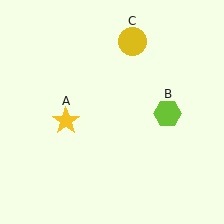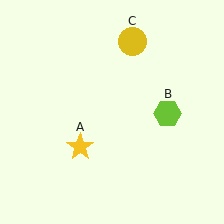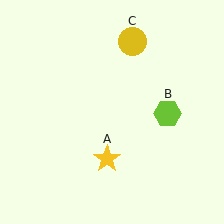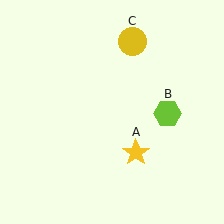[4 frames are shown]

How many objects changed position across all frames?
1 object changed position: yellow star (object A).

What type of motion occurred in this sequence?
The yellow star (object A) rotated counterclockwise around the center of the scene.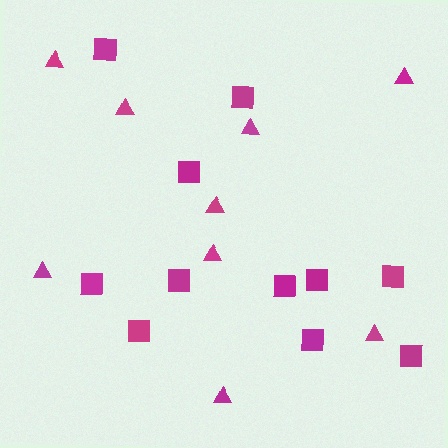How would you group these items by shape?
There are 2 groups: one group of squares (11) and one group of triangles (9).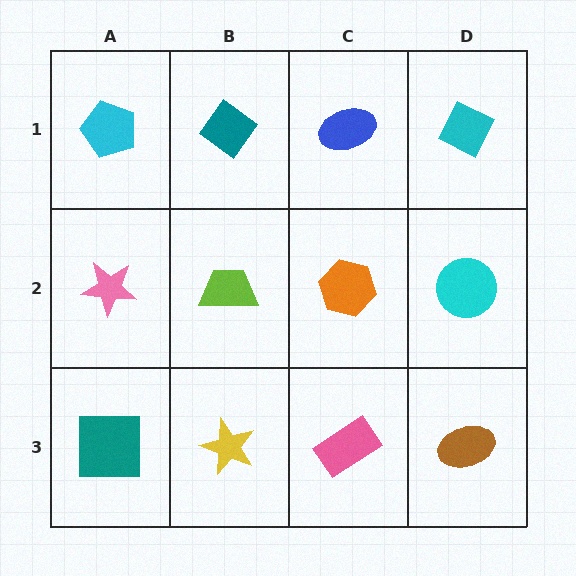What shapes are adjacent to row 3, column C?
An orange hexagon (row 2, column C), a yellow star (row 3, column B), a brown ellipse (row 3, column D).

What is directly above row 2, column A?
A cyan pentagon.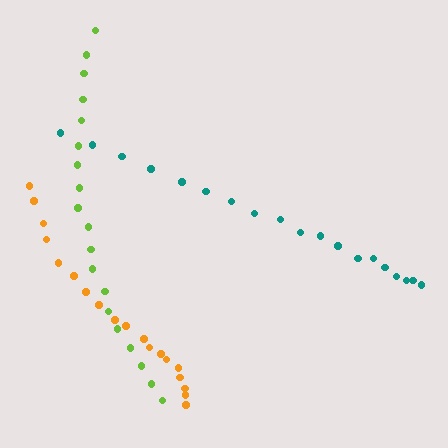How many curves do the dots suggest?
There are 3 distinct paths.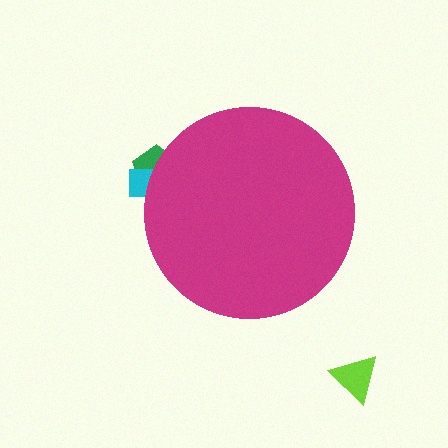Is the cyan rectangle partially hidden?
Yes, the cyan rectangle is partially hidden behind the magenta circle.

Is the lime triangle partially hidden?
No, the lime triangle is fully visible.